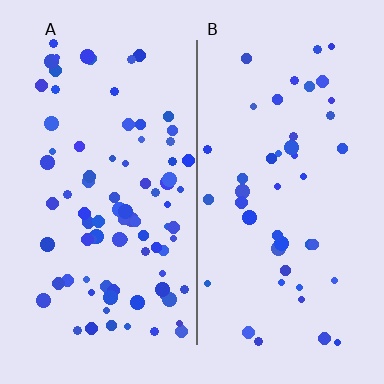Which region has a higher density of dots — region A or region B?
A (the left).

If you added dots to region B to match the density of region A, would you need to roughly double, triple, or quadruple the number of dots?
Approximately double.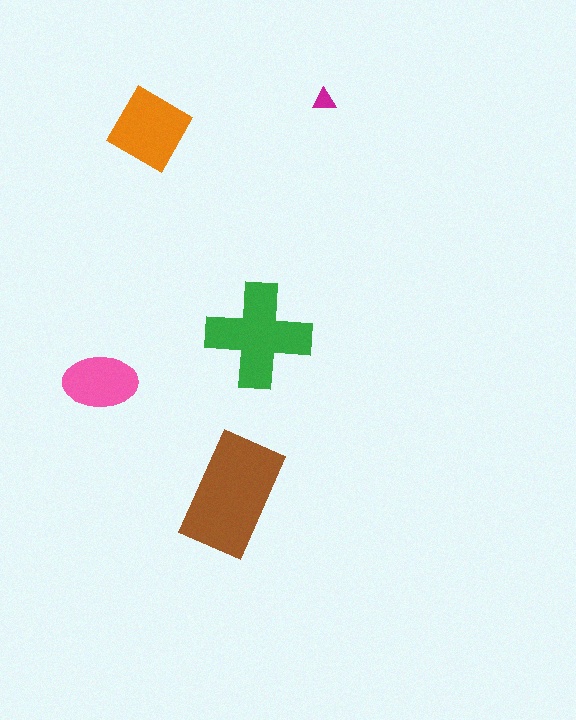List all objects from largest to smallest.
The brown rectangle, the green cross, the orange diamond, the pink ellipse, the magenta triangle.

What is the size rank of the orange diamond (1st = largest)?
3rd.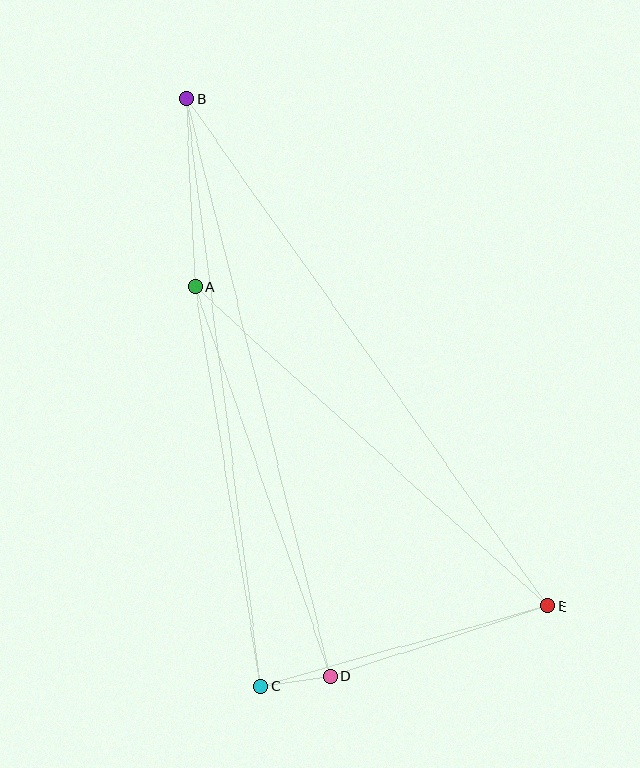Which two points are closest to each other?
Points C and D are closest to each other.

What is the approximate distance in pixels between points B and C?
The distance between B and C is approximately 591 pixels.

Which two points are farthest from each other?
Points B and E are farthest from each other.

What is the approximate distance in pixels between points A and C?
The distance between A and C is approximately 404 pixels.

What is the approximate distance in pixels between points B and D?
The distance between B and D is approximately 595 pixels.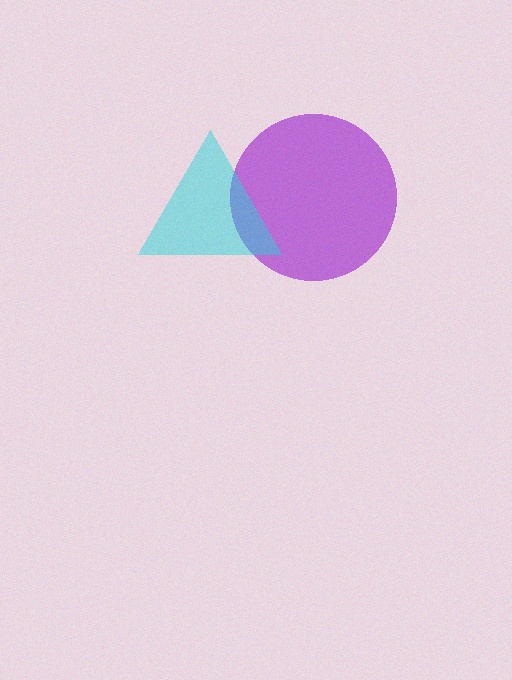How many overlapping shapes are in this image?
There are 2 overlapping shapes in the image.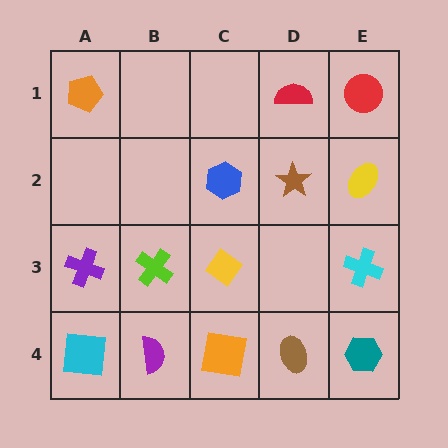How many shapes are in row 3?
4 shapes.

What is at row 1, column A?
An orange pentagon.